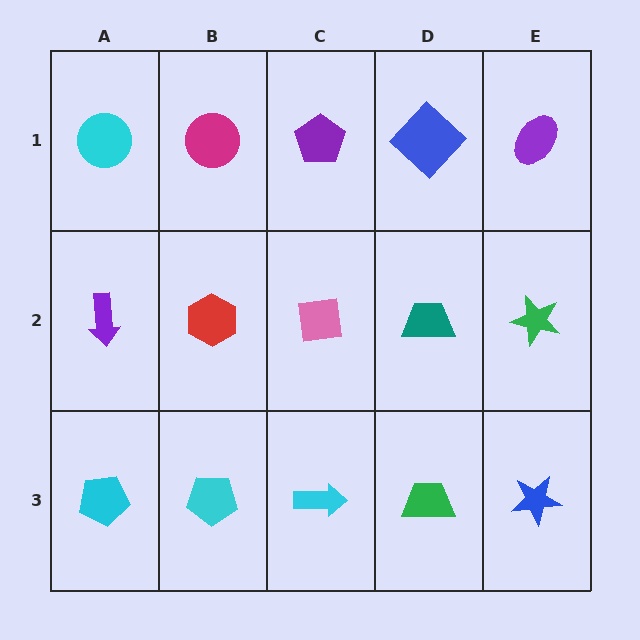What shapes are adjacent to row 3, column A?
A purple arrow (row 2, column A), a cyan pentagon (row 3, column B).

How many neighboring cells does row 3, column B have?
3.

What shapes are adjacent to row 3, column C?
A pink square (row 2, column C), a cyan pentagon (row 3, column B), a green trapezoid (row 3, column D).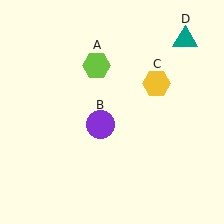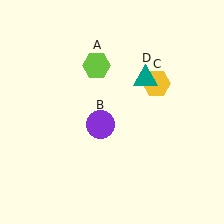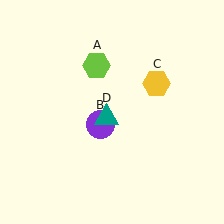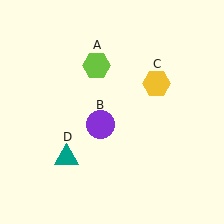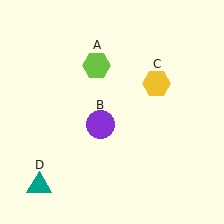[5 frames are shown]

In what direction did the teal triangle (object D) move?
The teal triangle (object D) moved down and to the left.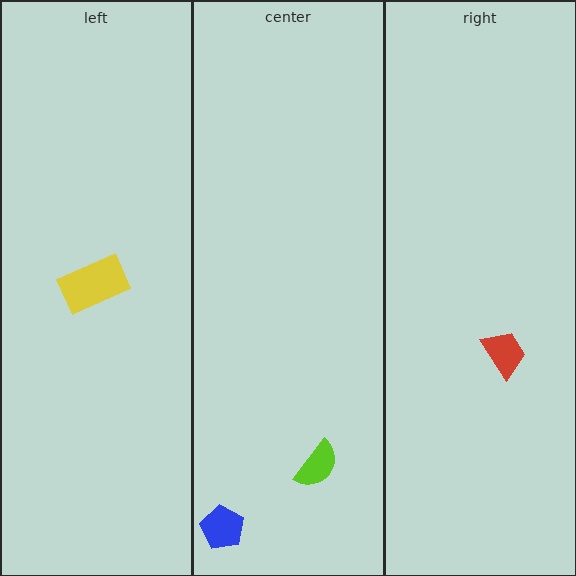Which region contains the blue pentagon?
The center region.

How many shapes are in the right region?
1.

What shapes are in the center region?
The lime semicircle, the blue pentagon.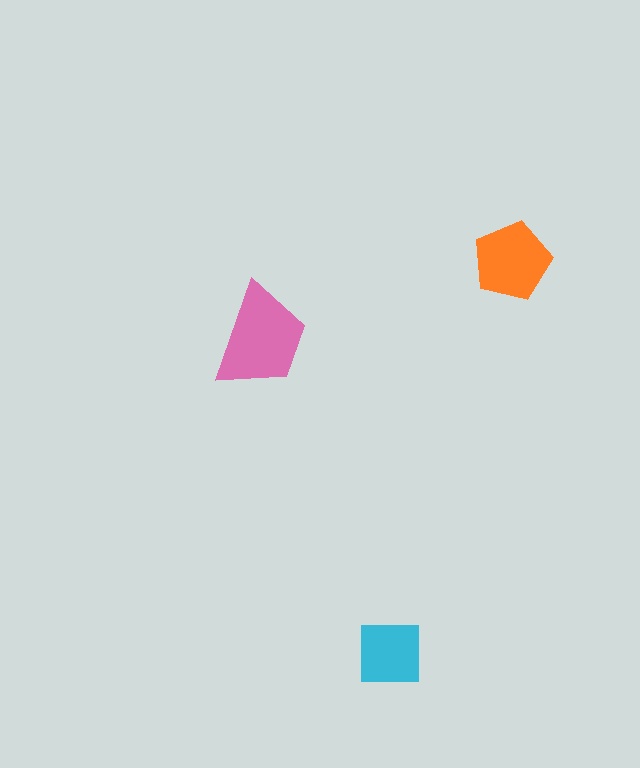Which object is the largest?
The pink trapezoid.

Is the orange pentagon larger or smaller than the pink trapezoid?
Smaller.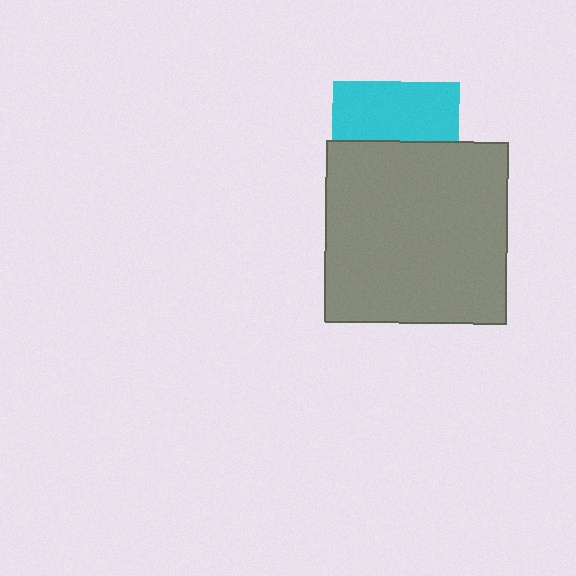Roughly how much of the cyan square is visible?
About half of it is visible (roughly 47%).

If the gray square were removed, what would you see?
You would see the complete cyan square.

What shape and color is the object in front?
The object in front is a gray square.